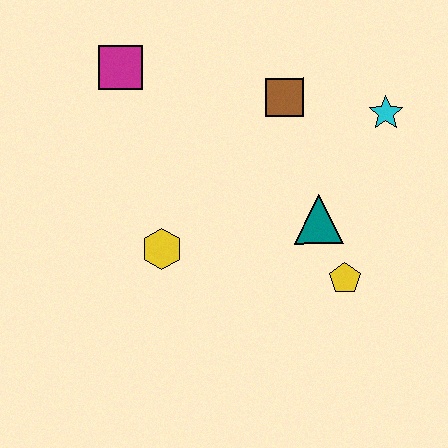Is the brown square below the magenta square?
Yes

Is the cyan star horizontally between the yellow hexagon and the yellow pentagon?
No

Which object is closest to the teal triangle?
The yellow pentagon is closest to the teal triangle.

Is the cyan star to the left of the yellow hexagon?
No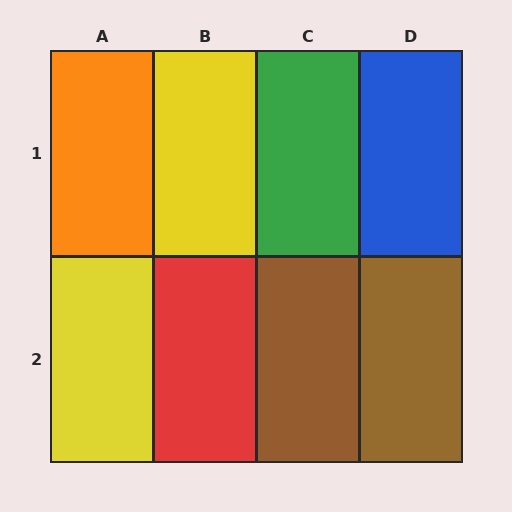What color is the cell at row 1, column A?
Orange.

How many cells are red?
1 cell is red.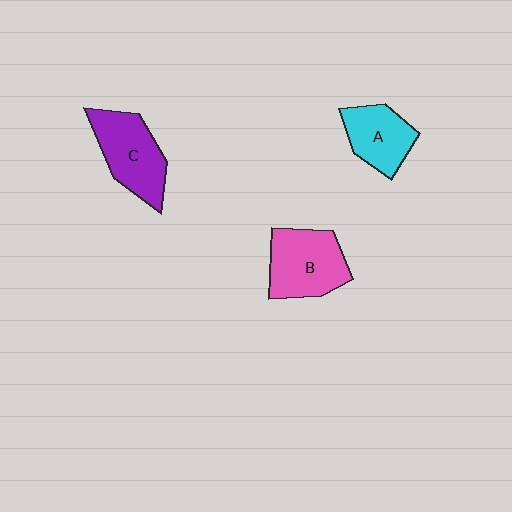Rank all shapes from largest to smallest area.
From largest to smallest: B (pink), C (purple), A (cyan).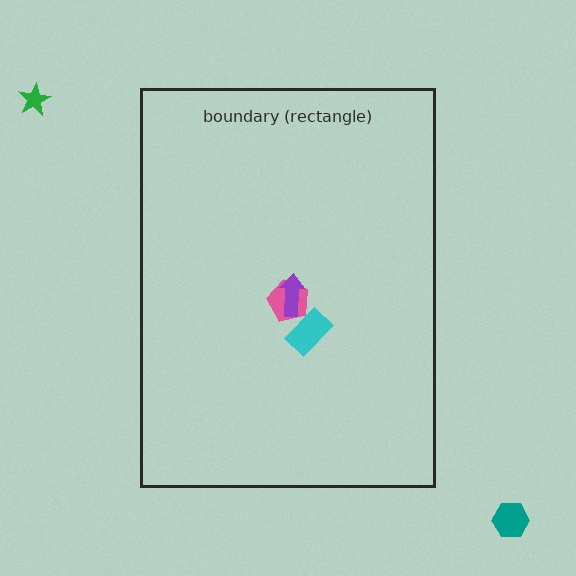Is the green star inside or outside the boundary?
Outside.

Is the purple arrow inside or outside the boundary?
Inside.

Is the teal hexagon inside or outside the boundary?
Outside.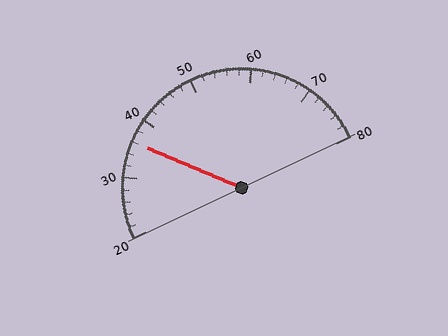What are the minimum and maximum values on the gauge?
The gauge ranges from 20 to 80.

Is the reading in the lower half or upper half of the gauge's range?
The reading is in the lower half of the range (20 to 80).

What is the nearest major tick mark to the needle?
The nearest major tick mark is 40.